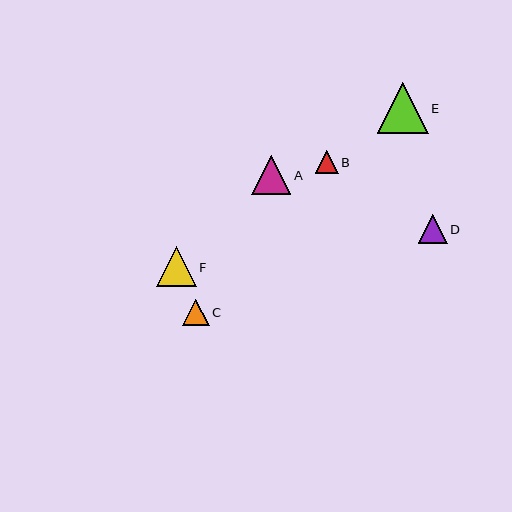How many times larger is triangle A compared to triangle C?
Triangle A is approximately 1.5 times the size of triangle C.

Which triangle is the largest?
Triangle E is the largest with a size of approximately 51 pixels.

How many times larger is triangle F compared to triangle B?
Triangle F is approximately 1.8 times the size of triangle B.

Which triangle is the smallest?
Triangle B is the smallest with a size of approximately 22 pixels.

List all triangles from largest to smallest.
From largest to smallest: E, F, A, D, C, B.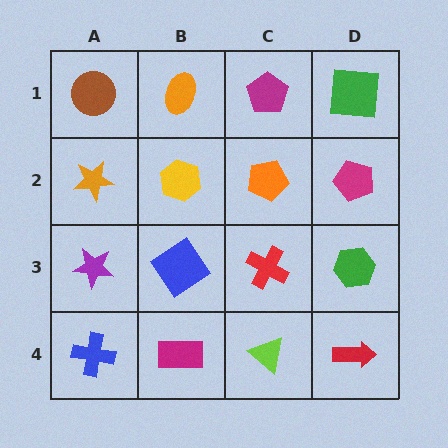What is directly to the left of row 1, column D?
A magenta pentagon.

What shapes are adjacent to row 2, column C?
A magenta pentagon (row 1, column C), a red cross (row 3, column C), a yellow hexagon (row 2, column B), a magenta pentagon (row 2, column D).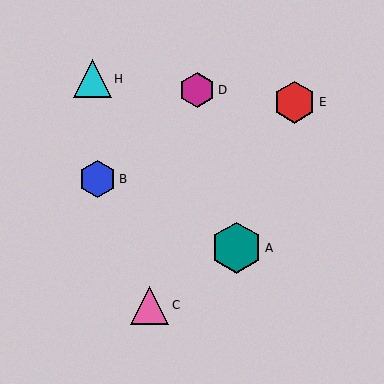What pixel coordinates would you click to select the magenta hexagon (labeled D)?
Click at (197, 90) to select the magenta hexagon D.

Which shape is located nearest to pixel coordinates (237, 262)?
The teal hexagon (labeled A) at (237, 248) is nearest to that location.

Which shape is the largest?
The teal hexagon (labeled A) is the largest.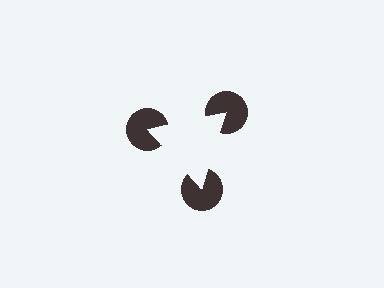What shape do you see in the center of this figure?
An illusory triangle — its edges are inferred from the aligned wedge cuts in the pac-man discs, not physically drawn.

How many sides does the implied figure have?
3 sides.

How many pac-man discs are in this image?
There are 3 — one at each vertex of the illusory triangle.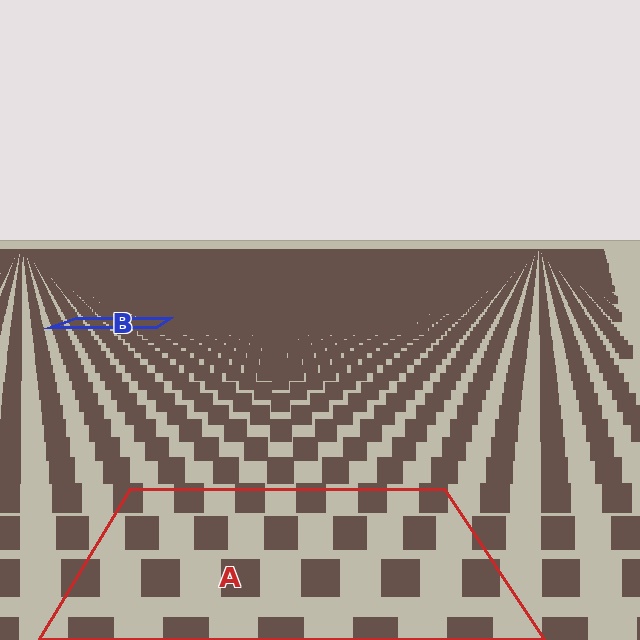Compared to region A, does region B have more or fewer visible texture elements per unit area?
Region B has more texture elements per unit area — they are packed more densely because it is farther away.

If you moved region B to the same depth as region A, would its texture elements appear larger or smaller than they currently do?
They would appear larger. At a closer depth, the same texture elements are projected at a bigger on-screen size.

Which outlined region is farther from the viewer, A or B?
Region B is farther from the viewer — the texture elements inside it appear smaller and more densely packed.